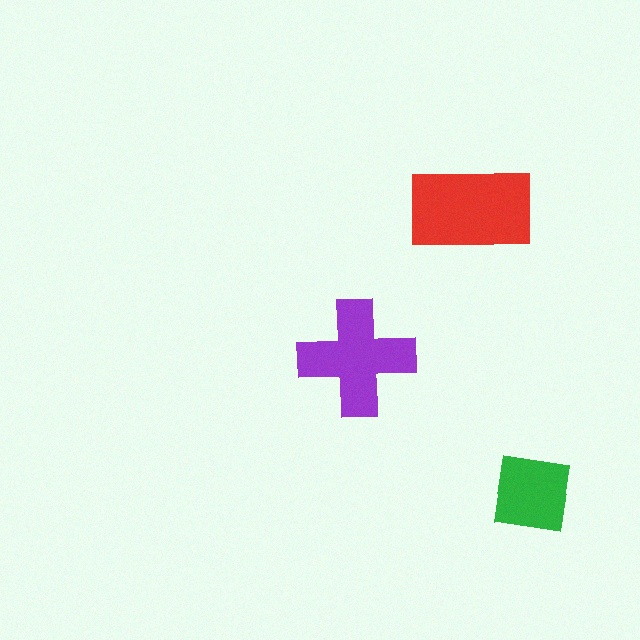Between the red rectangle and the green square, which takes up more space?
The red rectangle.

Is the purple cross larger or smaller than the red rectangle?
Smaller.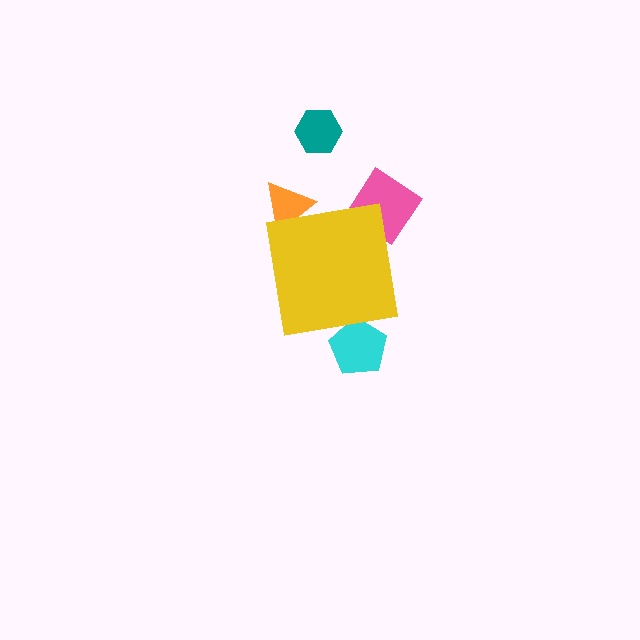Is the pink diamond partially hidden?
Yes, the pink diamond is partially hidden behind the yellow square.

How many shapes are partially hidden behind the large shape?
4 shapes are partially hidden.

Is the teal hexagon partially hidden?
No, the teal hexagon is fully visible.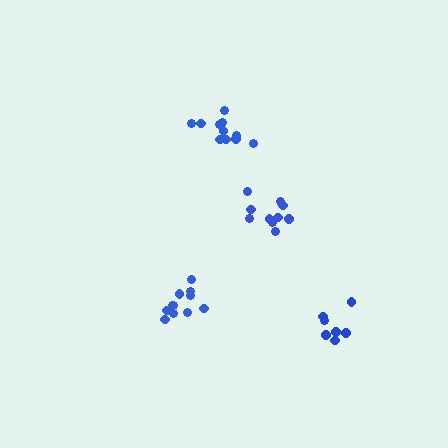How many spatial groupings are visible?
There are 4 spatial groupings.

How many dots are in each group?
Group 1: 11 dots, Group 2: 10 dots, Group 3: 7 dots, Group 4: 11 dots (39 total).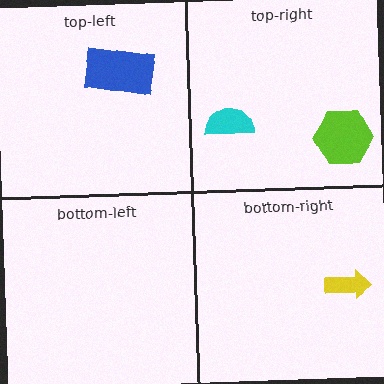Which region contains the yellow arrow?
The bottom-right region.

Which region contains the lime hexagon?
The top-right region.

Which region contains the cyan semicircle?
The top-right region.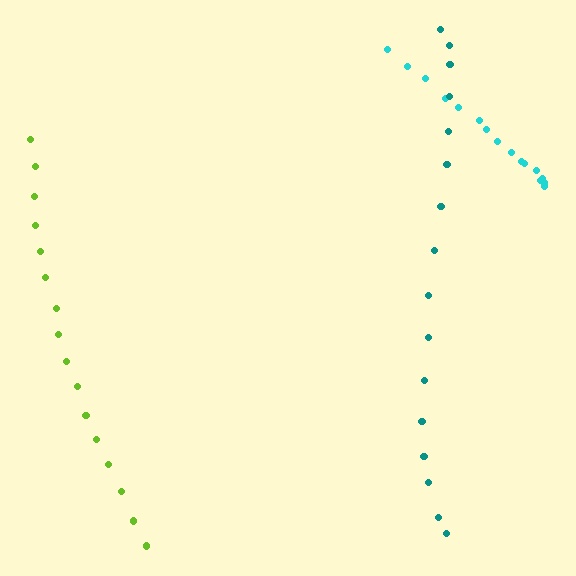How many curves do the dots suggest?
There are 3 distinct paths.